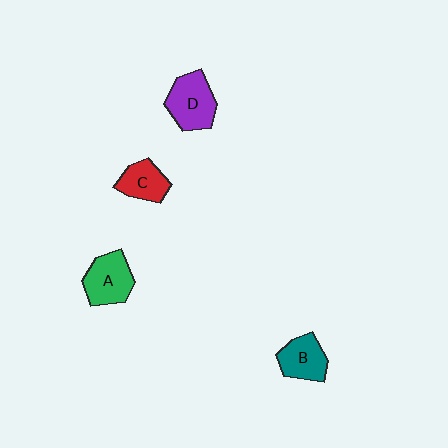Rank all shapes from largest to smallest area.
From largest to smallest: D (purple), A (green), B (teal), C (red).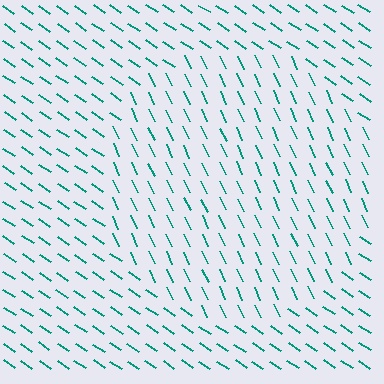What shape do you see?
I see a circle.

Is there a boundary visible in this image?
Yes, there is a texture boundary formed by a change in line orientation.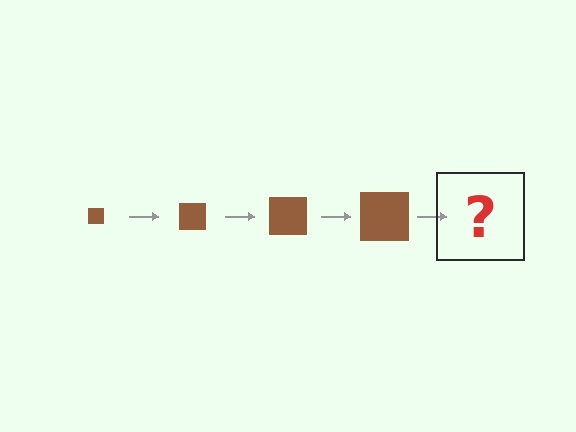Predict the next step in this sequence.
The next step is a brown square, larger than the previous one.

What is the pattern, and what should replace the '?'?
The pattern is that the square gets progressively larger each step. The '?' should be a brown square, larger than the previous one.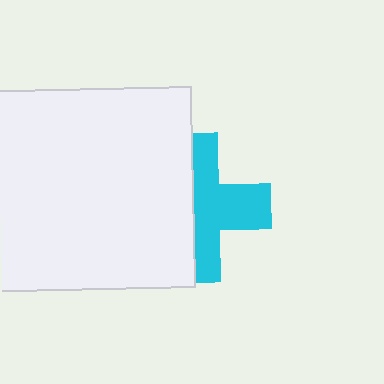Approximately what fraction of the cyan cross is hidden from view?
Roughly 46% of the cyan cross is hidden behind the white square.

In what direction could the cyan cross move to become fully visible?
The cyan cross could move right. That would shift it out from behind the white square entirely.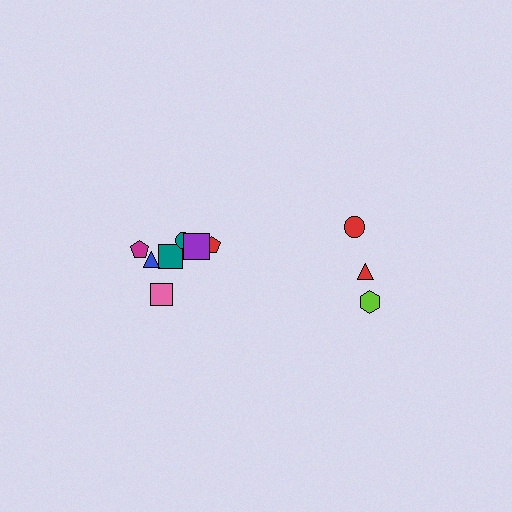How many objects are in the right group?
There are 3 objects.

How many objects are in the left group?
There are 8 objects.